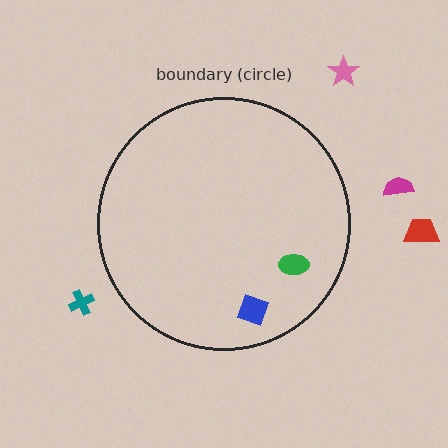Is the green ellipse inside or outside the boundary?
Inside.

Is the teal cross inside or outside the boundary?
Outside.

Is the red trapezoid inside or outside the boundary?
Outside.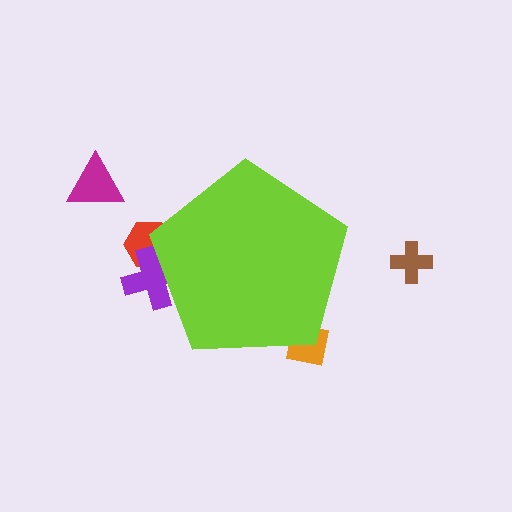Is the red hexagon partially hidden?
Yes, the red hexagon is partially hidden behind the lime pentagon.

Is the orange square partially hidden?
Yes, the orange square is partially hidden behind the lime pentagon.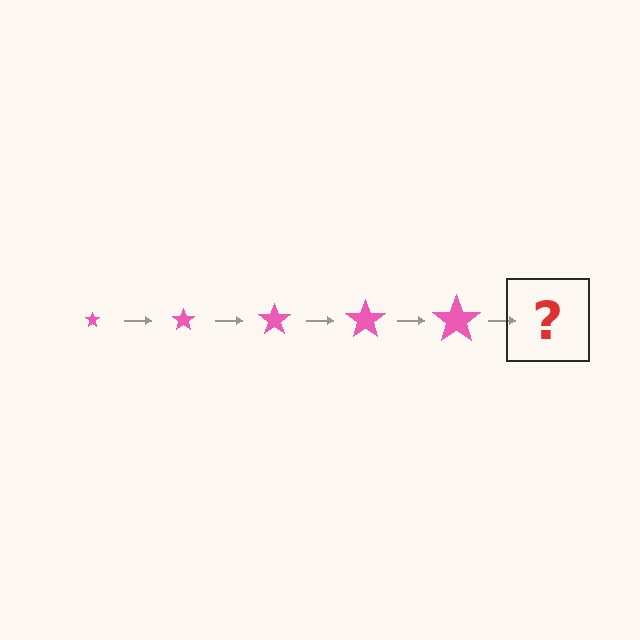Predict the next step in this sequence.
The next step is a pink star, larger than the previous one.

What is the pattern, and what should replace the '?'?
The pattern is that the star gets progressively larger each step. The '?' should be a pink star, larger than the previous one.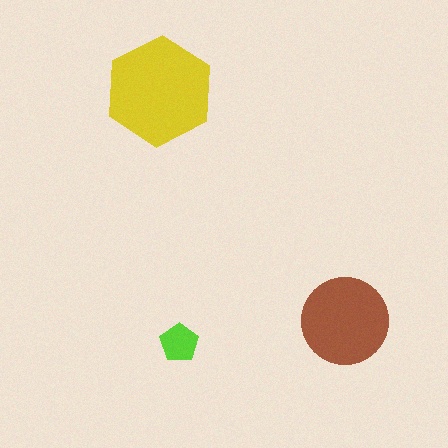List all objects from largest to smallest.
The yellow hexagon, the brown circle, the lime pentagon.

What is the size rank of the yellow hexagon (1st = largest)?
1st.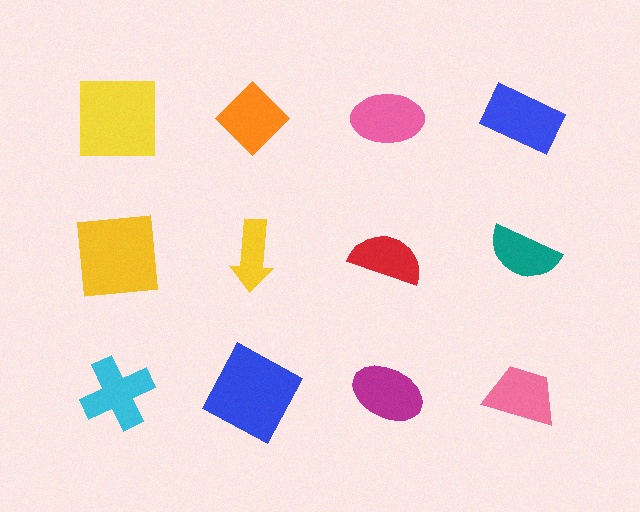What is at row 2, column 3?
A red semicircle.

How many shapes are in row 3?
4 shapes.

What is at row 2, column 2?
A yellow arrow.